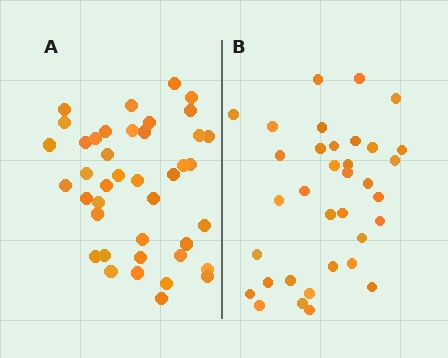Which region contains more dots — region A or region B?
Region A (the left region) has more dots.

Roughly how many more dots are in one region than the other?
Region A has about 6 more dots than region B.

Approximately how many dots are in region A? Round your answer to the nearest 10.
About 40 dots. (The exact count is 41, which rounds to 40.)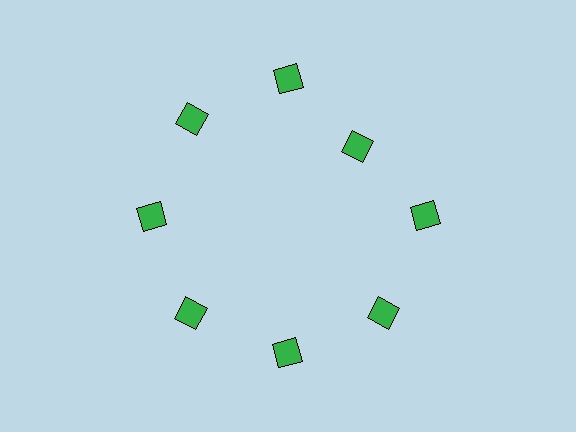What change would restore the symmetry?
The symmetry would be restored by moving it outward, back onto the ring so that all 8 diamonds sit at equal angles and equal distance from the center.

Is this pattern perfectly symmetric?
No. The 8 green diamonds are arranged in a ring, but one element near the 2 o'clock position is pulled inward toward the center, breaking the 8-fold rotational symmetry.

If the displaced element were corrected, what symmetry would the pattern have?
It would have 8-fold rotational symmetry — the pattern would map onto itself every 45 degrees.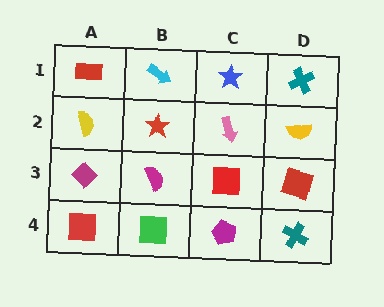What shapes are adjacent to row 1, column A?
A yellow semicircle (row 2, column A), a cyan arrow (row 1, column B).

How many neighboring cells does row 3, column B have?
4.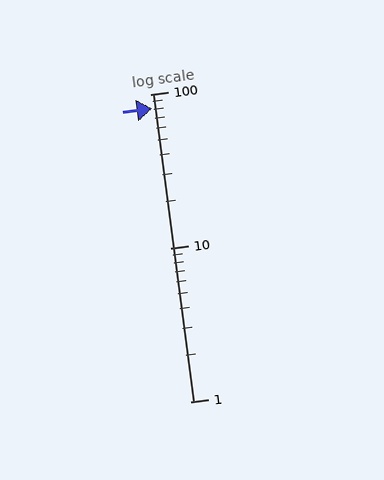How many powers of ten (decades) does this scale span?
The scale spans 2 decades, from 1 to 100.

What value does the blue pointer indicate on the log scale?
The pointer indicates approximately 81.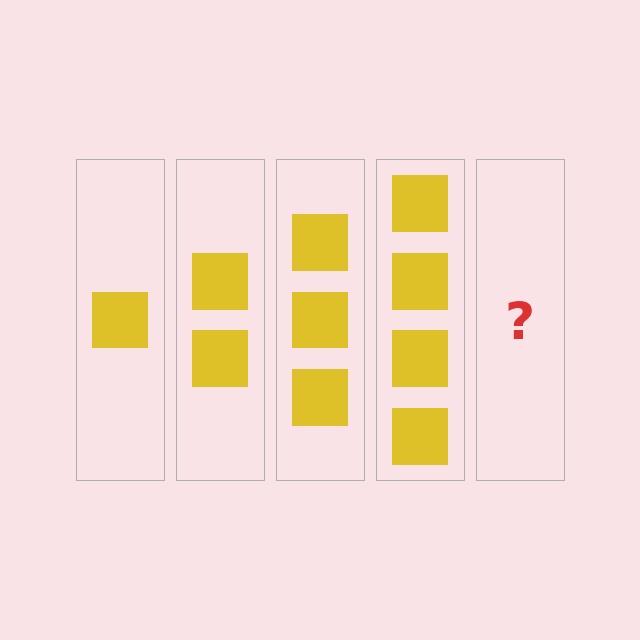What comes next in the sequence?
The next element should be 5 squares.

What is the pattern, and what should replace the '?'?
The pattern is that each step adds one more square. The '?' should be 5 squares.